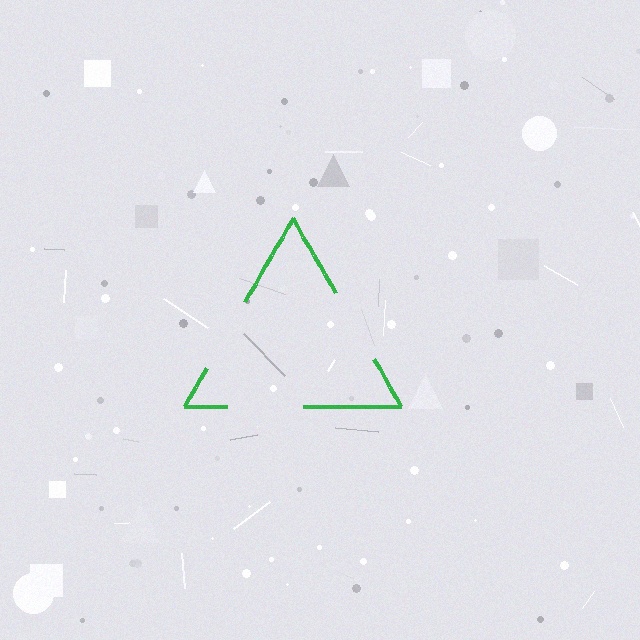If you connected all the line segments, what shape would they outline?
They would outline a triangle.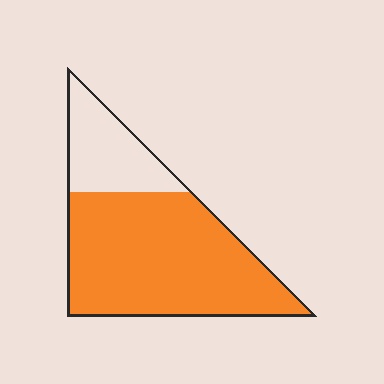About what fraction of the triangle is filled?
About three quarters (3/4).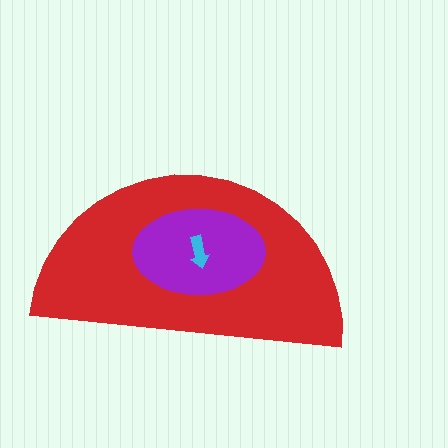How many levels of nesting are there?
3.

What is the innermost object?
The cyan arrow.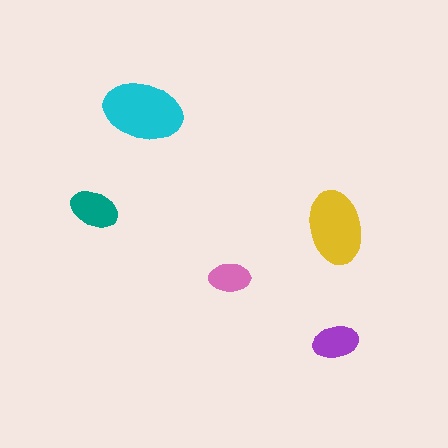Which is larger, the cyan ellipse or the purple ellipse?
The cyan one.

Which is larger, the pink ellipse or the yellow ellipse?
The yellow one.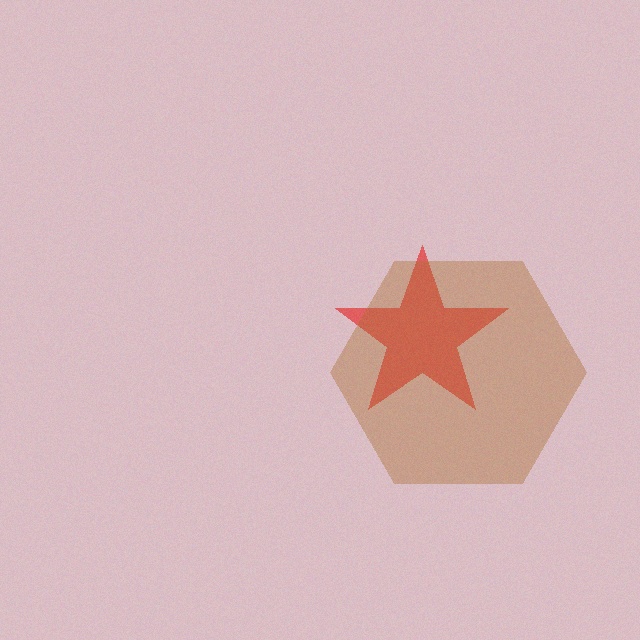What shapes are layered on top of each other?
The layered shapes are: a red star, a brown hexagon.